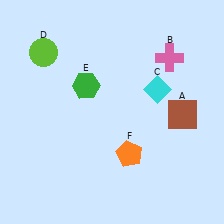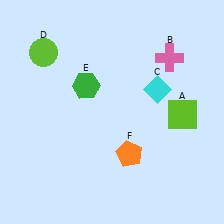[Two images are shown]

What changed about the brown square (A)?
In Image 1, A is brown. In Image 2, it changed to lime.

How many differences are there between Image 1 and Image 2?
There is 1 difference between the two images.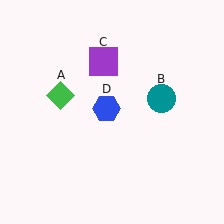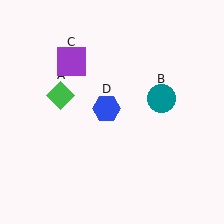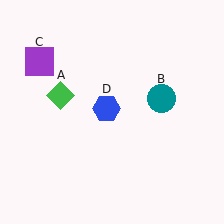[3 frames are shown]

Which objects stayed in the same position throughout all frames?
Green diamond (object A) and teal circle (object B) and blue hexagon (object D) remained stationary.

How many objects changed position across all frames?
1 object changed position: purple square (object C).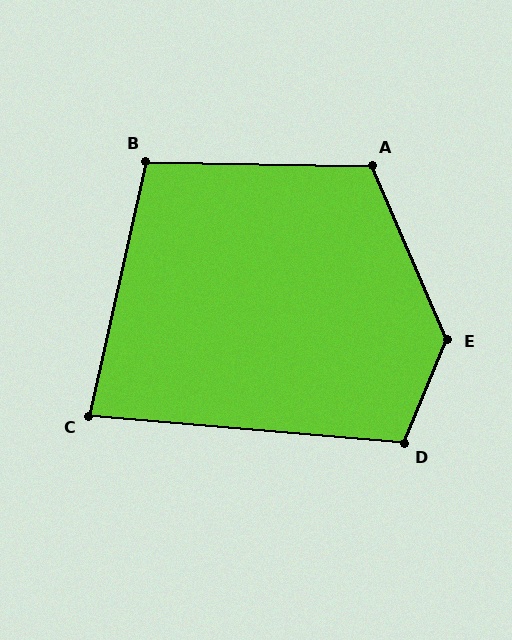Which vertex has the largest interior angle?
E, at approximately 134 degrees.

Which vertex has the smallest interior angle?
C, at approximately 82 degrees.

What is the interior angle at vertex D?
Approximately 108 degrees (obtuse).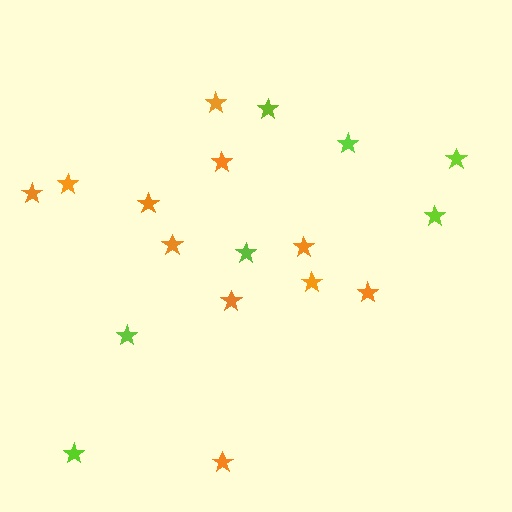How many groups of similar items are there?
There are 2 groups: one group of lime stars (7) and one group of orange stars (11).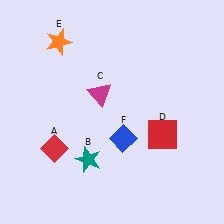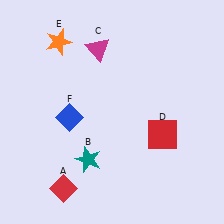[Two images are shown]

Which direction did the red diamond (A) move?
The red diamond (A) moved down.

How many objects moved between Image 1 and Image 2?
3 objects moved between the two images.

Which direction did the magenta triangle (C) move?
The magenta triangle (C) moved up.